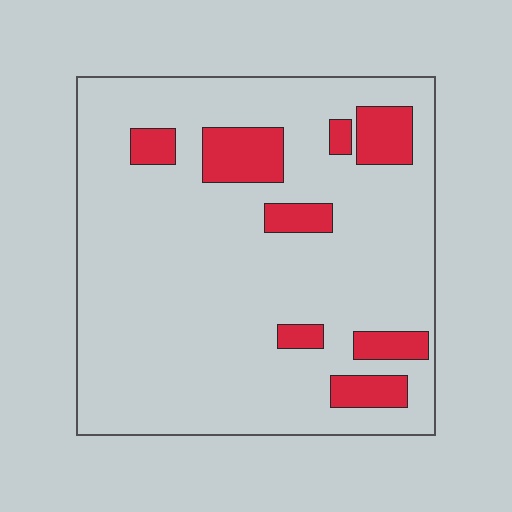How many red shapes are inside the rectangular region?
8.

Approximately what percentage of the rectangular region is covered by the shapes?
Approximately 15%.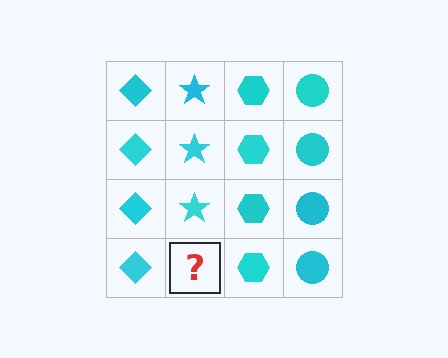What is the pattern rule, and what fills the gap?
The rule is that each column has a consistent shape. The gap should be filled with a cyan star.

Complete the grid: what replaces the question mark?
The question mark should be replaced with a cyan star.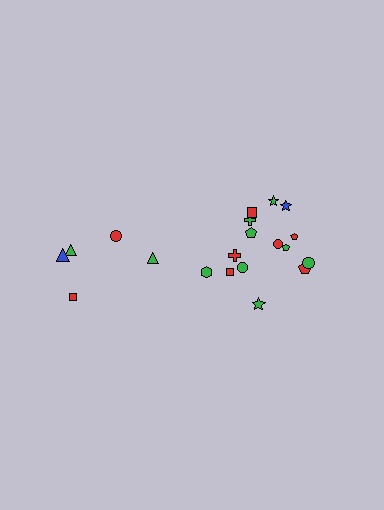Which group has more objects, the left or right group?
The right group.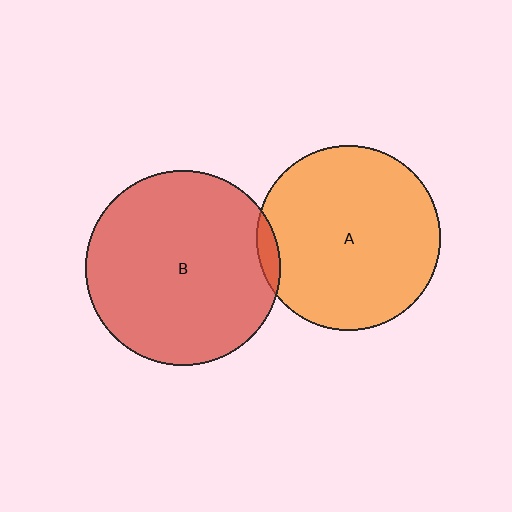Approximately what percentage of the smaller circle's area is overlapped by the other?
Approximately 5%.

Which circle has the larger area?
Circle B (red).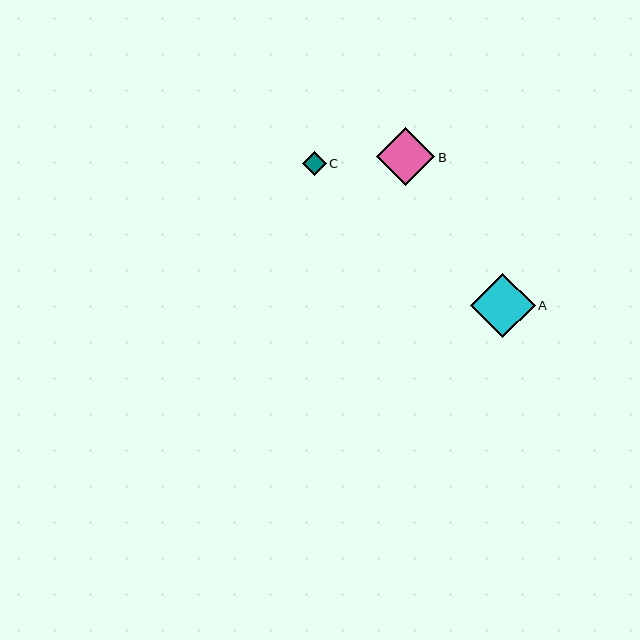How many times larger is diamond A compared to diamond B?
Diamond A is approximately 1.1 times the size of diamond B.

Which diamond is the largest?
Diamond A is the largest with a size of approximately 64 pixels.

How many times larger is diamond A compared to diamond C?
Diamond A is approximately 2.7 times the size of diamond C.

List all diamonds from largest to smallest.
From largest to smallest: A, B, C.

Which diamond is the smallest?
Diamond C is the smallest with a size of approximately 24 pixels.